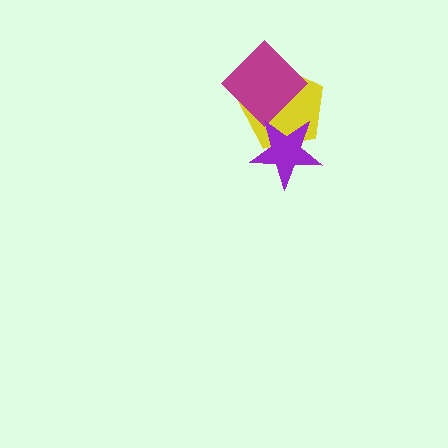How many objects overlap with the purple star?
2 objects overlap with the purple star.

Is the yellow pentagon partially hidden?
Yes, it is partially covered by another shape.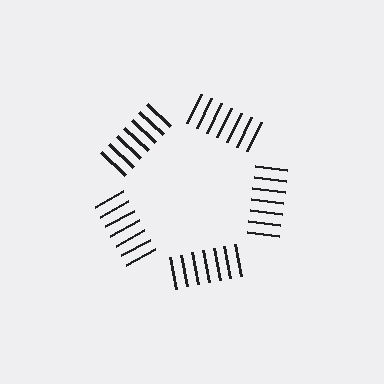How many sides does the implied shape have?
5 sides — the line-ends trace a pentagon.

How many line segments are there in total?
35 — 7 along each of the 5 edges.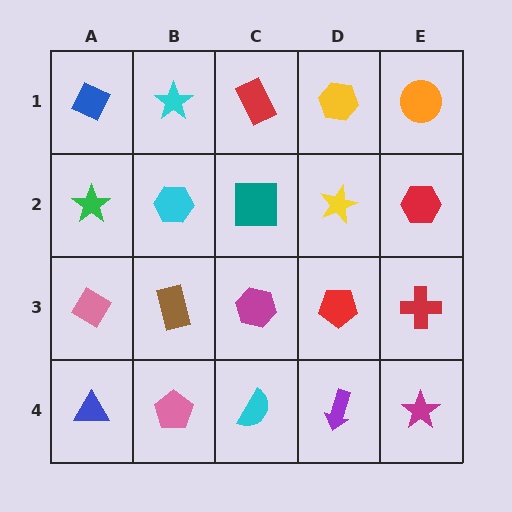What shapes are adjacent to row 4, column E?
A red cross (row 3, column E), a purple arrow (row 4, column D).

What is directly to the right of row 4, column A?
A pink pentagon.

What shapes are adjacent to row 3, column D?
A yellow star (row 2, column D), a purple arrow (row 4, column D), a magenta hexagon (row 3, column C), a red cross (row 3, column E).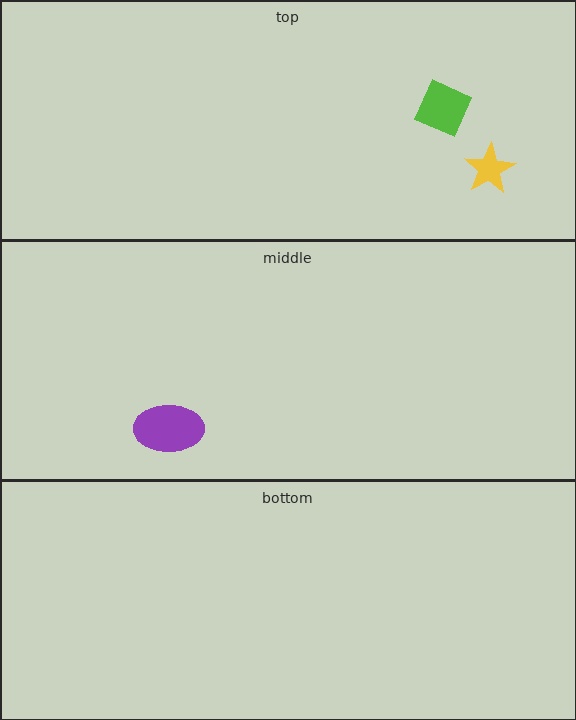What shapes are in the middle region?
The purple ellipse.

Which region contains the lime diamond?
The top region.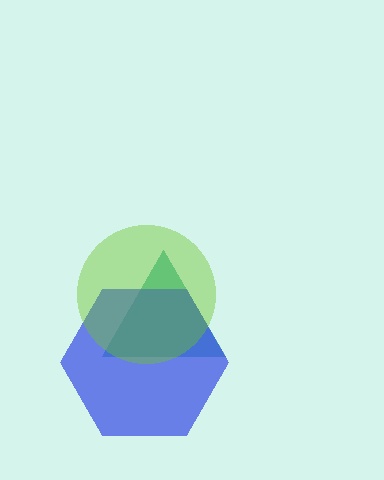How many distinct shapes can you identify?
There are 3 distinct shapes: a teal triangle, a blue hexagon, a lime circle.